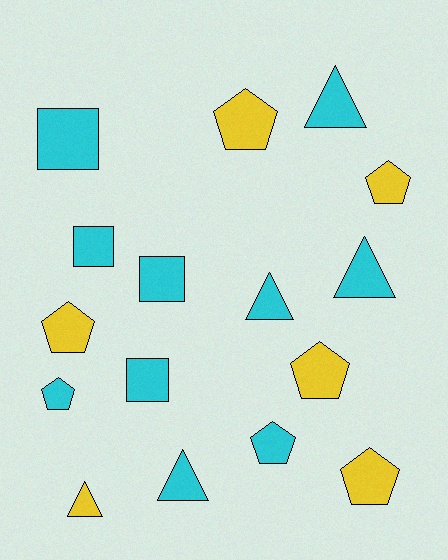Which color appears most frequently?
Cyan, with 10 objects.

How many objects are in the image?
There are 16 objects.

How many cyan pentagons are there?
There are 2 cyan pentagons.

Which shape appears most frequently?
Pentagon, with 7 objects.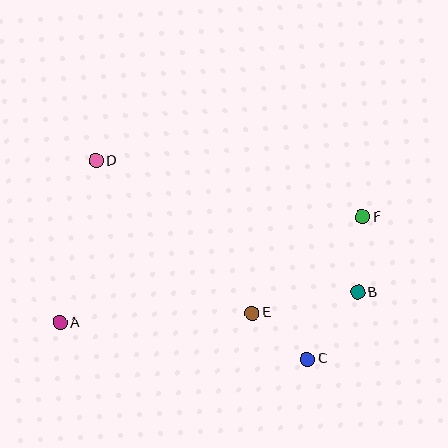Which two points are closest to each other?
Points C and E are closest to each other.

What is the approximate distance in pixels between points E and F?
The distance between E and F is approximately 146 pixels.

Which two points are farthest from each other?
Points A and F are farthest from each other.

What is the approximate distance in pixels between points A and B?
The distance between A and B is approximately 299 pixels.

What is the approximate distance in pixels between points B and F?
The distance between B and F is approximately 75 pixels.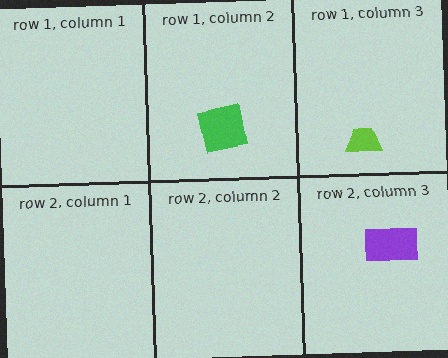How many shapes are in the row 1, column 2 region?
1.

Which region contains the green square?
The row 1, column 2 region.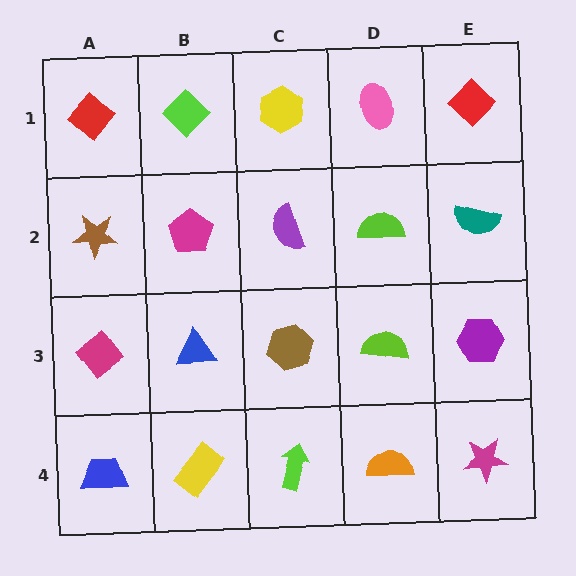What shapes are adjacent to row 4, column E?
A purple hexagon (row 3, column E), an orange semicircle (row 4, column D).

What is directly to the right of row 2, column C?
A lime semicircle.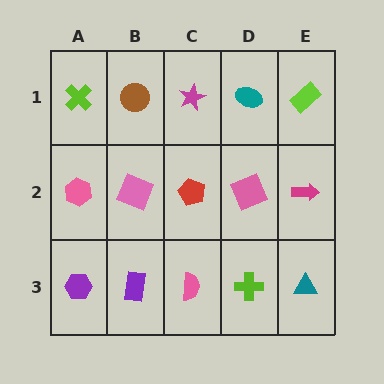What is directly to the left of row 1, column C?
A brown circle.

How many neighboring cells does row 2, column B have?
4.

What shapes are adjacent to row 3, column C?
A red pentagon (row 2, column C), a purple rectangle (row 3, column B), a lime cross (row 3, column D).